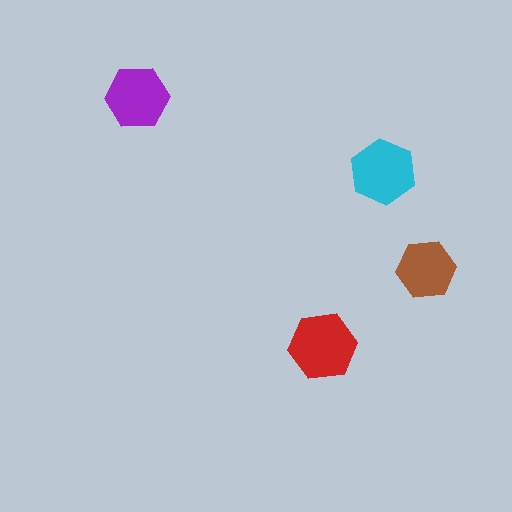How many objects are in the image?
There are 4 objects in the image.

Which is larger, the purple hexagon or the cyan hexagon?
The cyan one.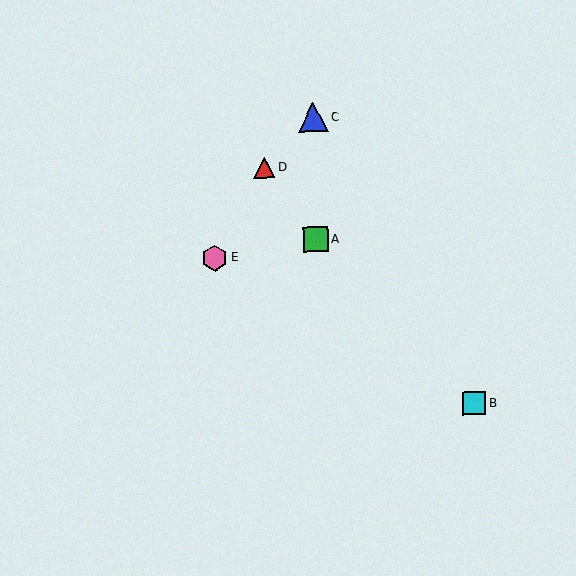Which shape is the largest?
The blue triangle (labeled C) is the largest.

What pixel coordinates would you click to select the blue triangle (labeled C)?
Click at (313, 117) to select the blue triangle C.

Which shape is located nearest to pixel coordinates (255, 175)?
The red triangle (labeled D) at (264, 167) is nearest to that location.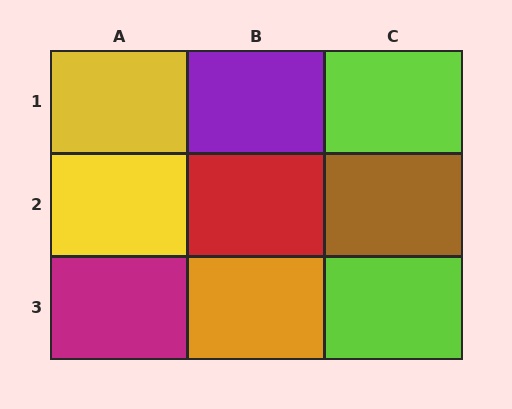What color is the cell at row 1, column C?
Lime.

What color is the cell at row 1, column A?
Yellow.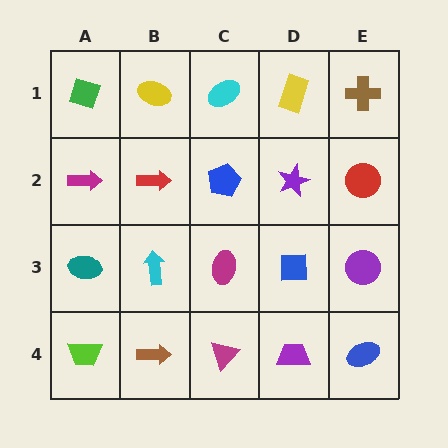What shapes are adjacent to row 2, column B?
A yellow ellipse (row 1, column B), a cyan arrow (row 3, column B), a magenta arrow (row 2, column A), a blue pentagon (row 2, column C).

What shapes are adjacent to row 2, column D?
A yellow rectangle (row 1, column D), a blue square (row 3, column D), a blue pentagon (row 2, column C), a red circle (row 2, column E).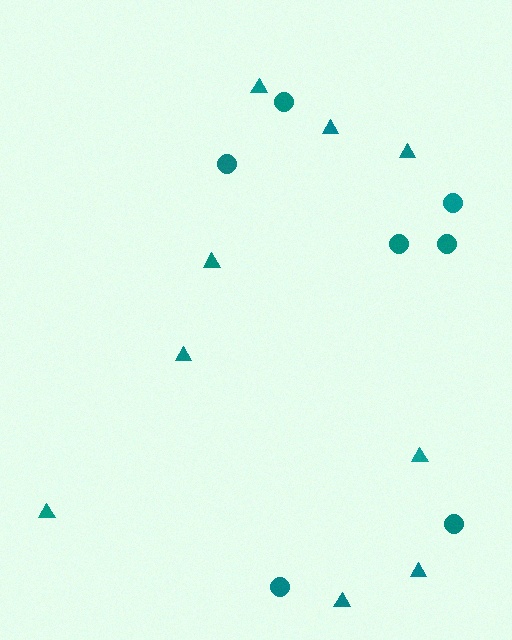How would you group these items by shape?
There are 2 groups: one group of triangles (9) and one group of circles (7).